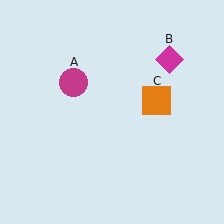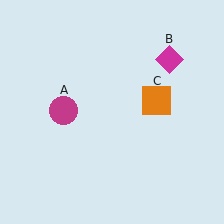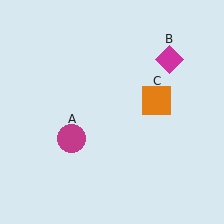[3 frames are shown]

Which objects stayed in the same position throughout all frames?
Magenta diamond (object B) and orange square (object C) remained stationary.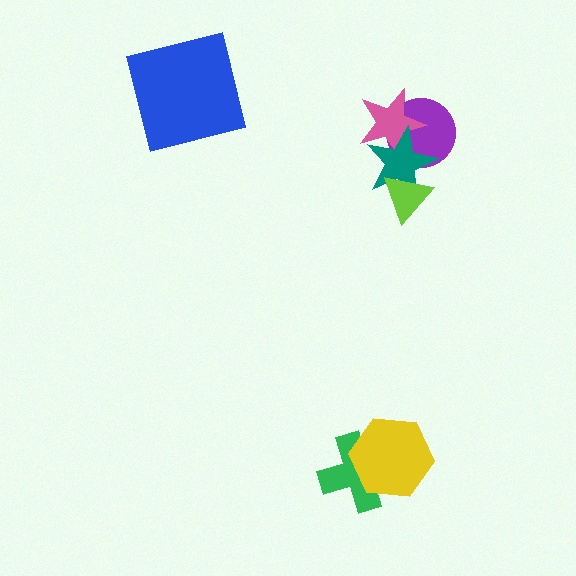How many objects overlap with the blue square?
0 objects overlap with the blue square.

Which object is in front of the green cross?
The yellow hexagon is in front of the green cross.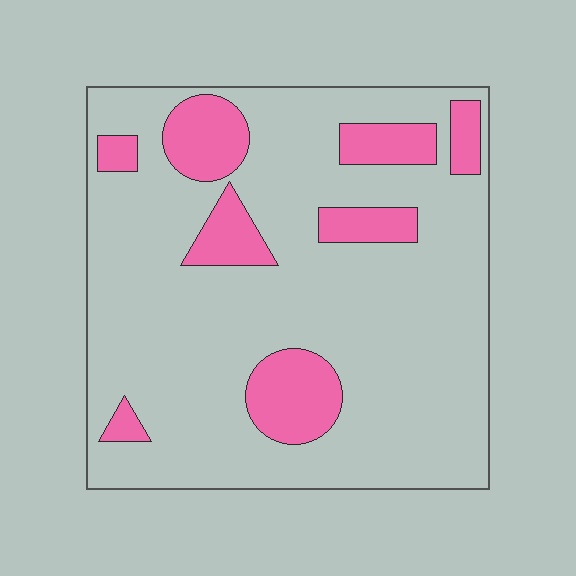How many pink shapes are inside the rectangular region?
8.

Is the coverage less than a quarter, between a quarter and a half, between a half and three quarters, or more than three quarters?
Less than a quarter.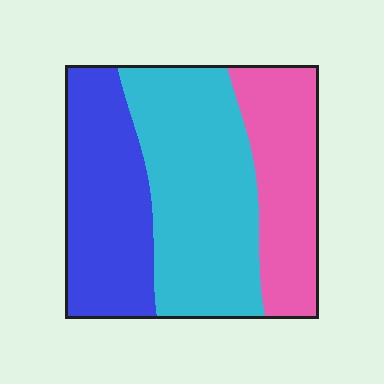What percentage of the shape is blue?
Blue covers around 30% of the shape.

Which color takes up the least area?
Pink, at roughly 25%.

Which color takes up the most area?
Cyan, at roughly 45%.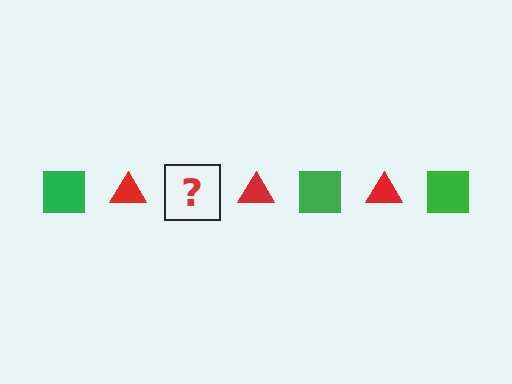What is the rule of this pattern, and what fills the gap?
The rule is that the pattern alternates between green square and red triangle. The gap should be filled with a green square.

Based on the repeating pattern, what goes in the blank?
The blank should be a green square.